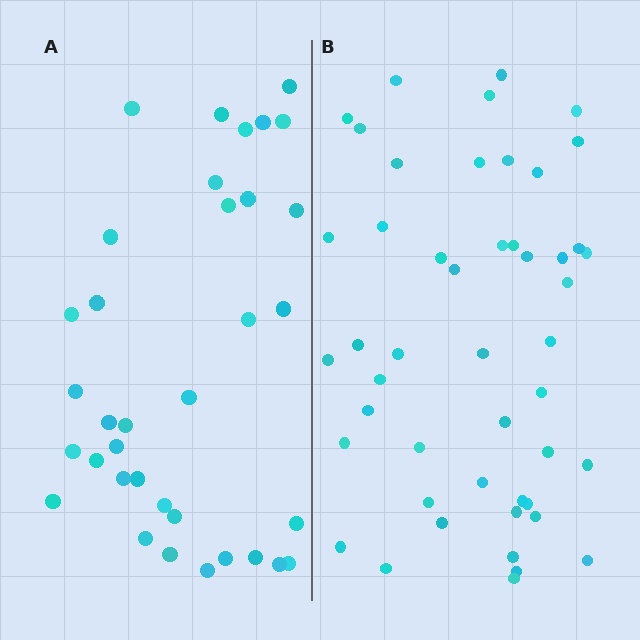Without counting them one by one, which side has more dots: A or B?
Region B (the right region) has more dots.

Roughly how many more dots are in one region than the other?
Region B has approximately 15 more dots than region A.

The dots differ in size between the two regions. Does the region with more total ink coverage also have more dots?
No. Region A has more total ink coverage because its dots are larger, but region B actually contains more individual dots. Total area can be misleading — the number of items is what matters here.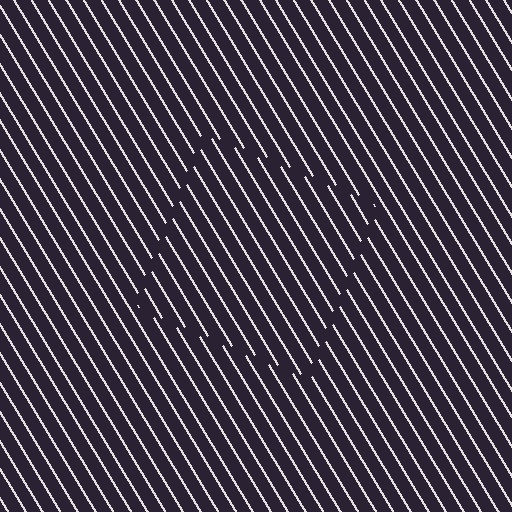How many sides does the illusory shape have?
4 sides — the line-ends trace a square.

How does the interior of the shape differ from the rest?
The interior of the shape contains the same grating, shifted by half a period — the contour is defined by the phase discontinuity where line-ends from the inner and outer gratings abut.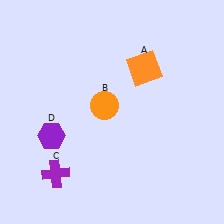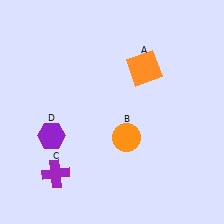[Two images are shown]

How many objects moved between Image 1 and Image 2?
1 object moved between the two images.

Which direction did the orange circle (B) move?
The orange circle (B) moved down.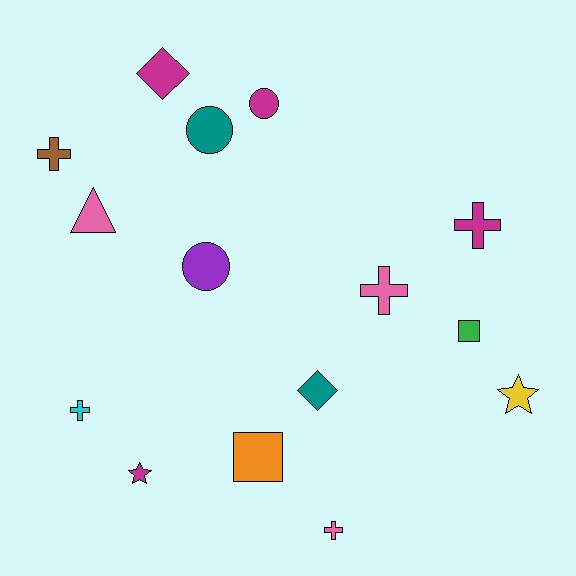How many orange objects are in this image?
There is 1 orange object.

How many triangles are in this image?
There is 1 triangle.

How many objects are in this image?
There are 15 objects.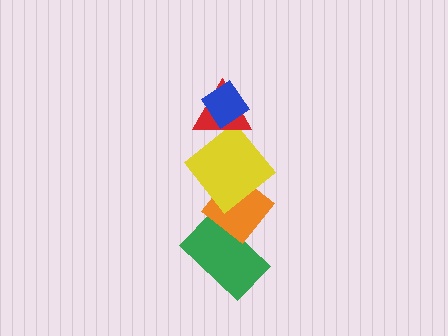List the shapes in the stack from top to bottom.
From top to bottom: the blue diamond, the red triangle, the yellow diamond, the orange diamond, the green rectangle.